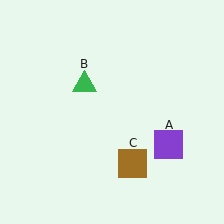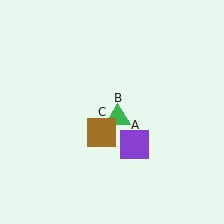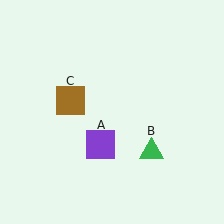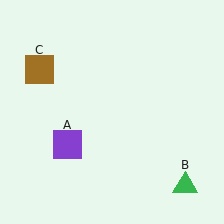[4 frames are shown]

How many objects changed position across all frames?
3 objects changed position: purple square (object A), green triangle (object B), brown square (object C).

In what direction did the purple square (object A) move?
The purple square (object A) moved left.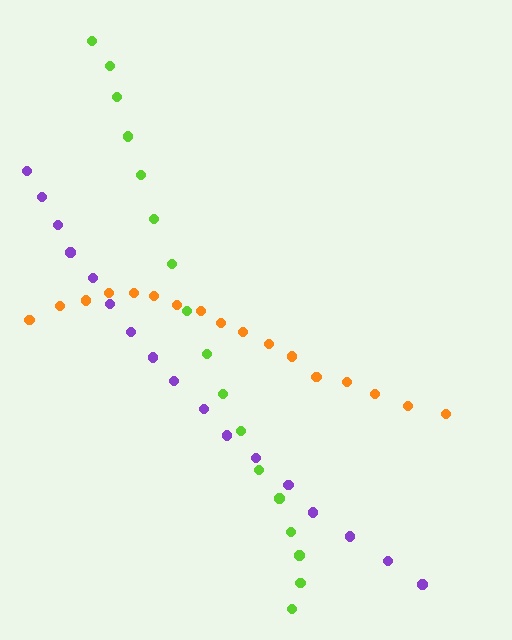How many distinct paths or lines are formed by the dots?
There are 3 distinct paths.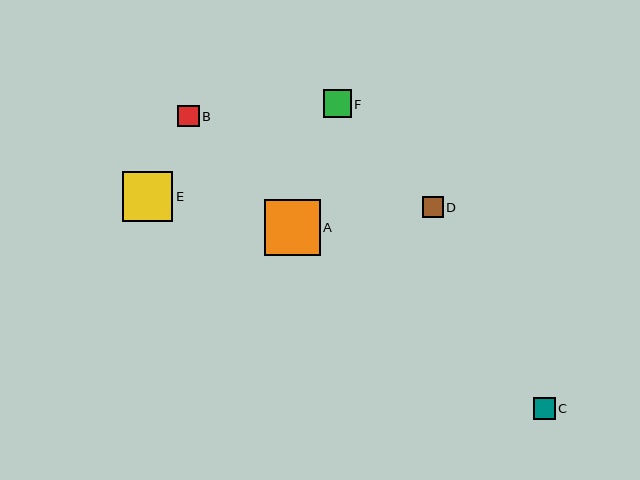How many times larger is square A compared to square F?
Square A is approximately 2.0 times the size of square F.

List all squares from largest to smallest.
From largest to smallest: A, E, F, C, B, D.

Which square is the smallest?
Square D is the smallest with a size of approximately 21 pixels.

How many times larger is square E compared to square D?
Square E is approximately 2.4 times the size of square D.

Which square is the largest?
Square A is the largest with a size of approximately 56 pixels.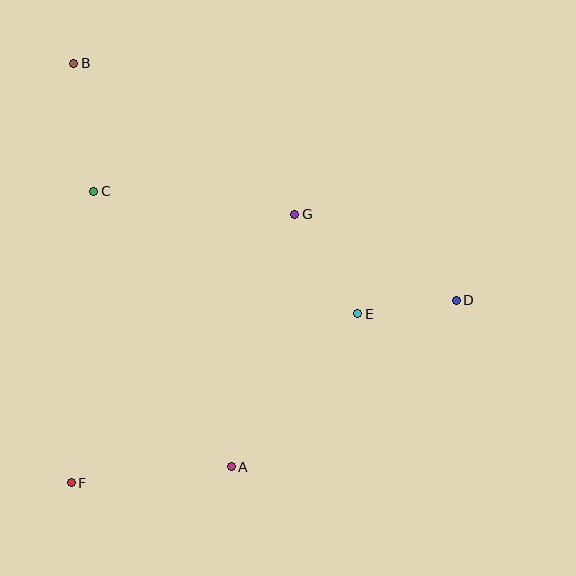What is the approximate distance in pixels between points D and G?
The distance between D and G is approximately 183 pixels.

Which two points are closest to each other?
Points D and E are closest to each other.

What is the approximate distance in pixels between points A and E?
The distance between A and E is approximately 199 pixels.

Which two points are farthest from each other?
Points B and D are farthest from each other.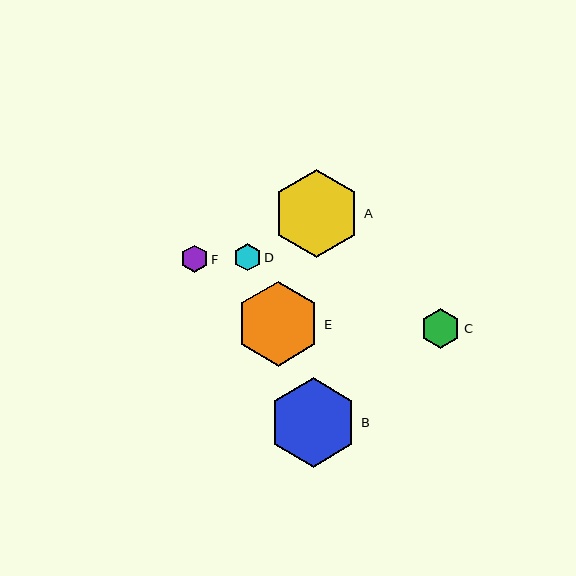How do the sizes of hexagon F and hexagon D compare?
Hexagon F and hexagon D are approximately the same size.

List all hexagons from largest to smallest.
From largest to smallest: B, A, E, C, F, D.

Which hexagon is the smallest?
Hexagon D is the smallest with a size of approximately 27 pixels.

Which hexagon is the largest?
Hexagon B is the largest with a size of approximately 90 pixels.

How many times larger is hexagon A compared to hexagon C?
Hexagon A is approximately 2.2 times the size of hexagon C.